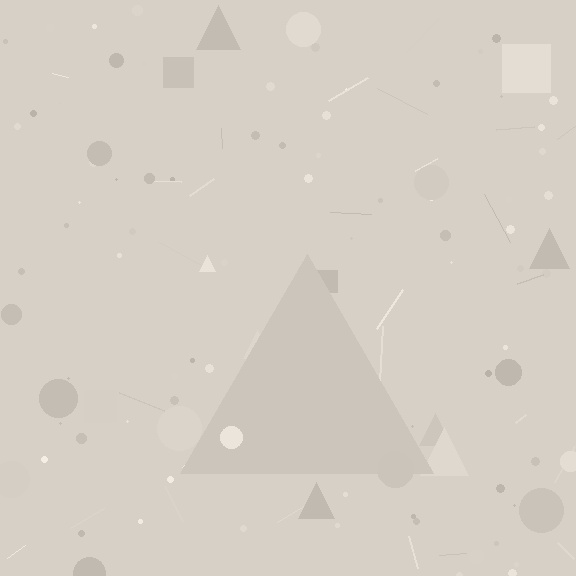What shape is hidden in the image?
A triangle is hidden in the image.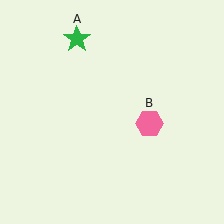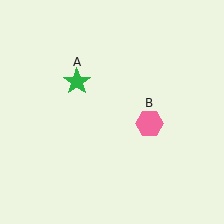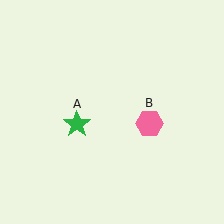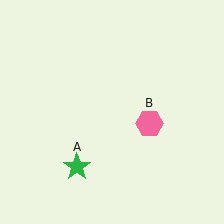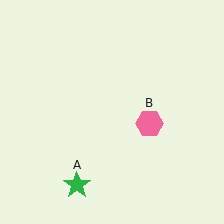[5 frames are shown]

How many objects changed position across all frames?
1 object changed position: green star (object A).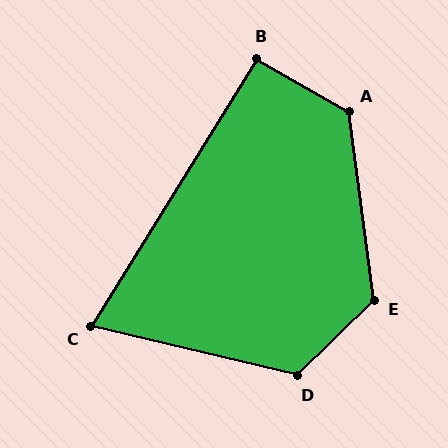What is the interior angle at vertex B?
Approximately 92 degrees (approximately right).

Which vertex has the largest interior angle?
A, at approximately 127 degrees.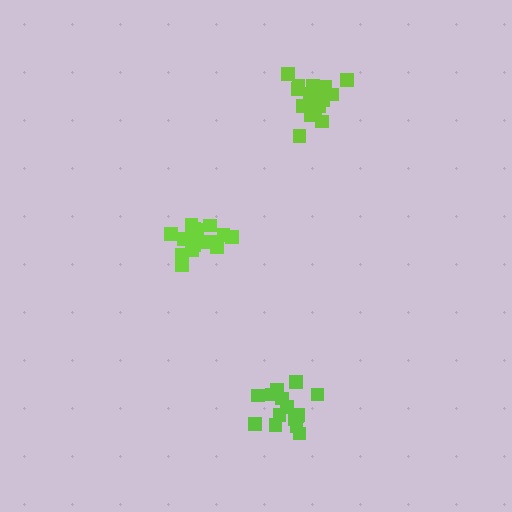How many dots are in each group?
Group 1: 16 dots, Group 2: 17 dots, Group 3: 18 dots (51 total).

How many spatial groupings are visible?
There are 3 spatial groupings.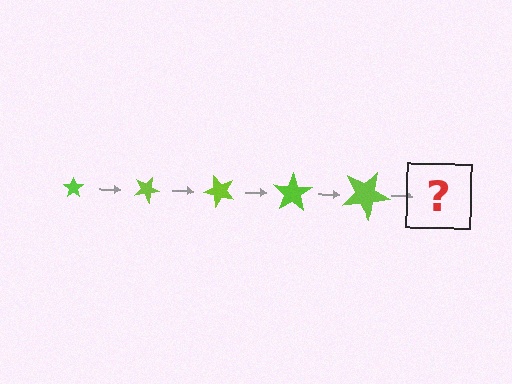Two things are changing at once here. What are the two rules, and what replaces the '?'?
The two rules are that the star grows larger each step and it rotates 25 degrees each step. The '?' should be a star, larger than the previous one and rotated 125 degrees from the start.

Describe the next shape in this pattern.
It should be a star, larger than the previous one and rotated 125 degrees from the start.